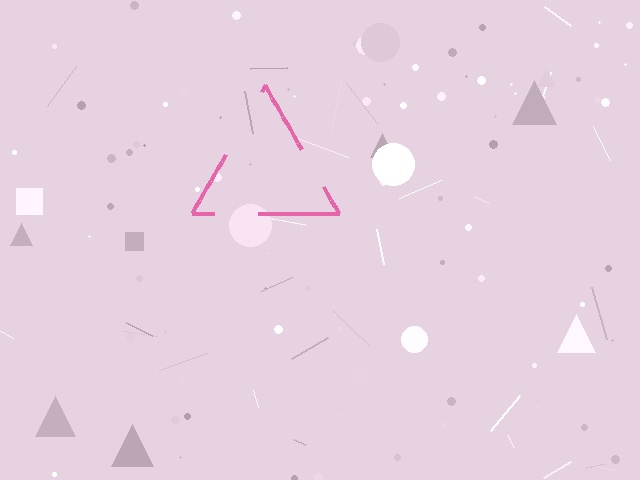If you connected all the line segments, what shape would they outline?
They would outline a triangle.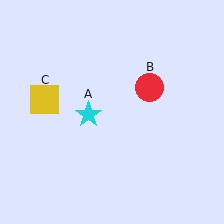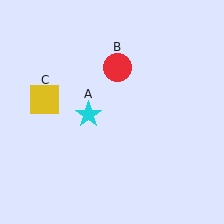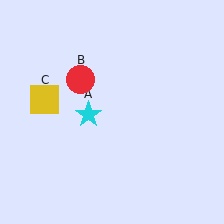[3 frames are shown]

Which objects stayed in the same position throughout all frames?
Cyan star (object A) and yellow square (object C) remained stationary.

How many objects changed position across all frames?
1 object changed position: red circle (object B).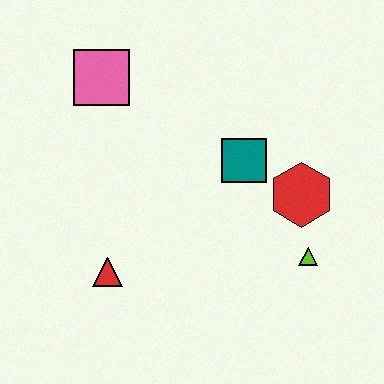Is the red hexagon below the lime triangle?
No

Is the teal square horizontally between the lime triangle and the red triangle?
Yes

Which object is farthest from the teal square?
The red triangle is farthest from the teal square.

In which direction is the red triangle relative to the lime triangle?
The red triangle is to the left of the lime triangle.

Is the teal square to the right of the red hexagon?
No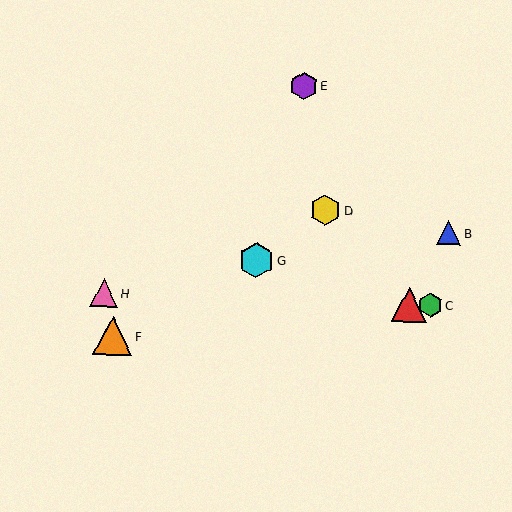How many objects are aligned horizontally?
3 objects (A, C, H) are aligned horizontally.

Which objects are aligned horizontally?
Objects A, C, H are aligned horizontally.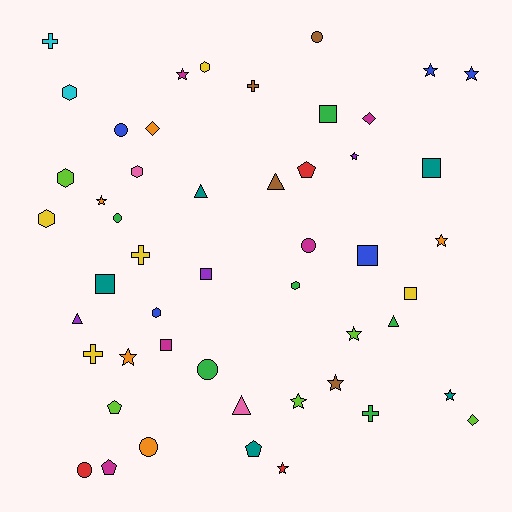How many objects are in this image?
There are 50 objects.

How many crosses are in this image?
There are 5 crosses.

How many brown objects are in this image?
There are 4 brown objects.